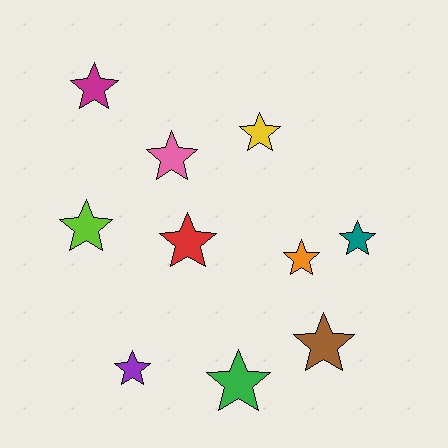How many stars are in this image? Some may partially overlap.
There are 10 stars.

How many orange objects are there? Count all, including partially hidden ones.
There is 1 orange object.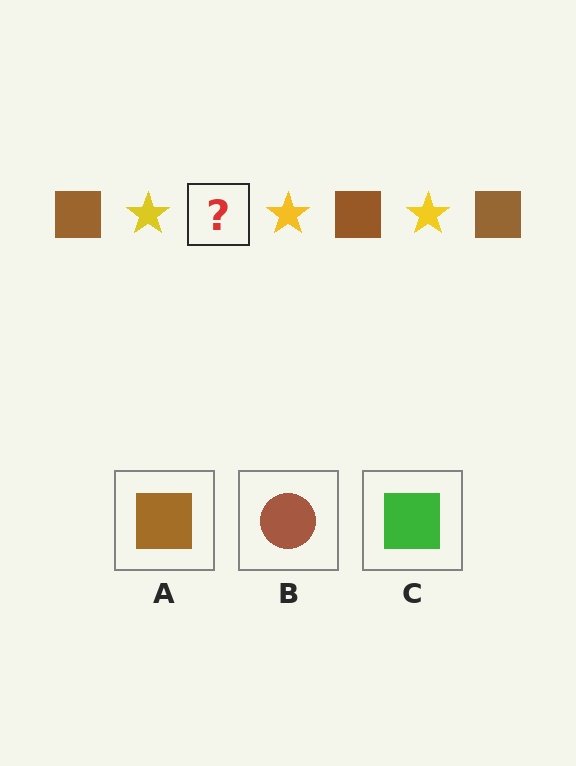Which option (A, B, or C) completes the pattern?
A.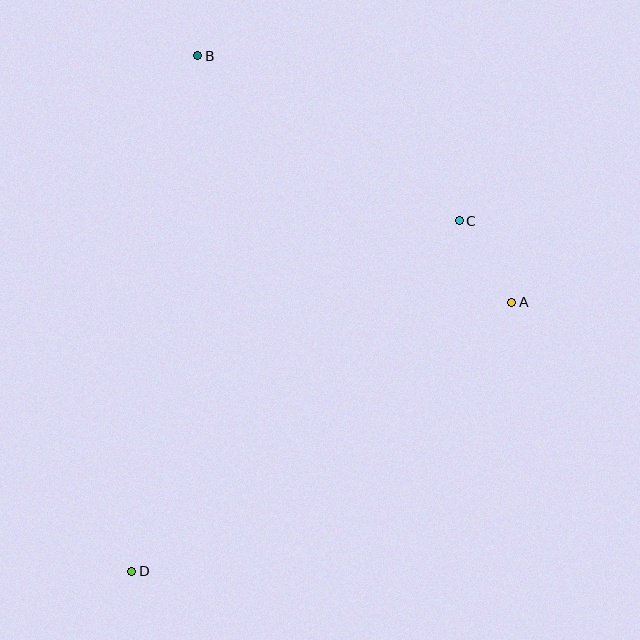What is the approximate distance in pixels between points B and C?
The distance between B and C is approximately 309 pixels.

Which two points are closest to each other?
Points A and C are closest to each other.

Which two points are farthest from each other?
Points B and D are farthest from each other.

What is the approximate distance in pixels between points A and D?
The distance between A and D is approximately 466 pixels.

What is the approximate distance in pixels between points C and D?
The distance between C and D is approximately 480 pixels.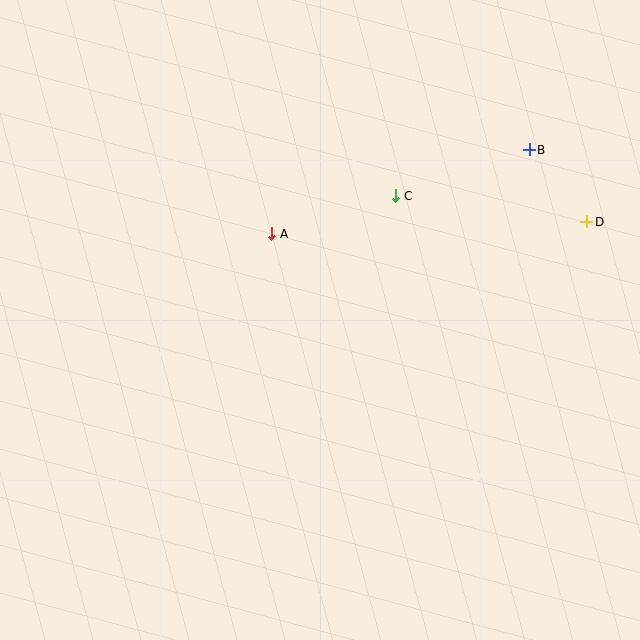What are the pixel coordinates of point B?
Point B is at (529, 150).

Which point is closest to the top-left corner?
Point A is closest to the top-left corner.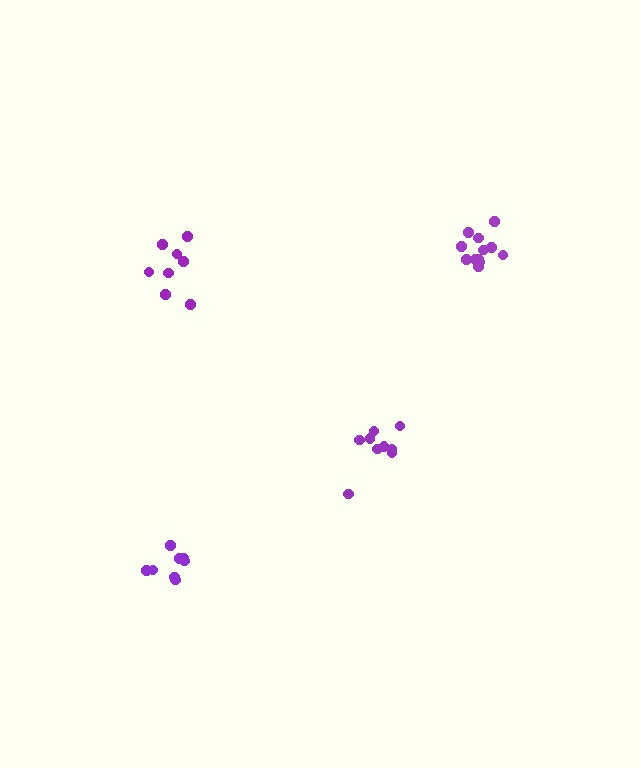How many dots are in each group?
Group 1: 8 dots, Group 2: 12 dots, Group 3: 8 dots, Group 4: 9 dots (37 total).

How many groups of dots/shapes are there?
There are 4 groups.